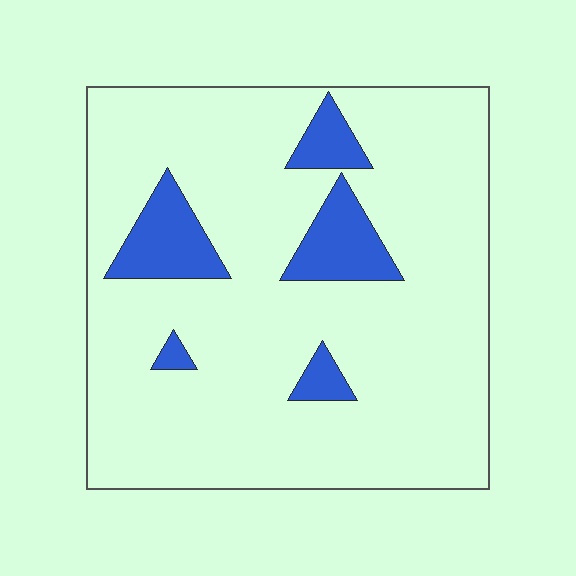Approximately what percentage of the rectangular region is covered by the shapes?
Approximately 15%.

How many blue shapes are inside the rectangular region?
5.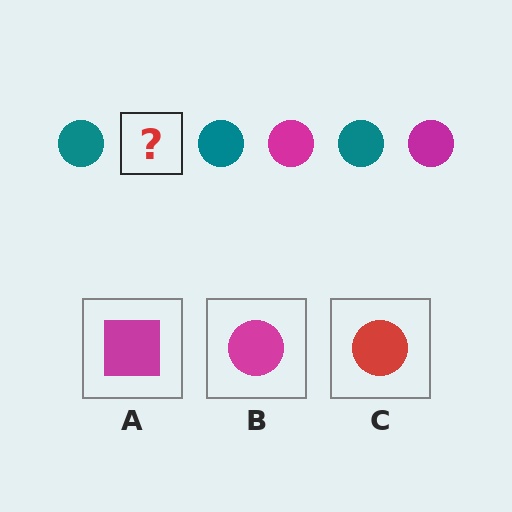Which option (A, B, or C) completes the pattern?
B.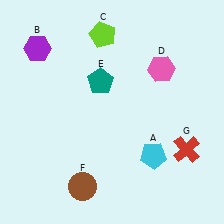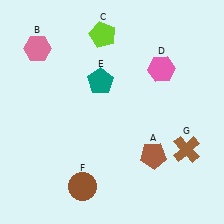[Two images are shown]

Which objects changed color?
A changed from cyan to brown. B changed from purple to pink. G changed from red to brown.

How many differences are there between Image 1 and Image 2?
There are 3 differences between the two images.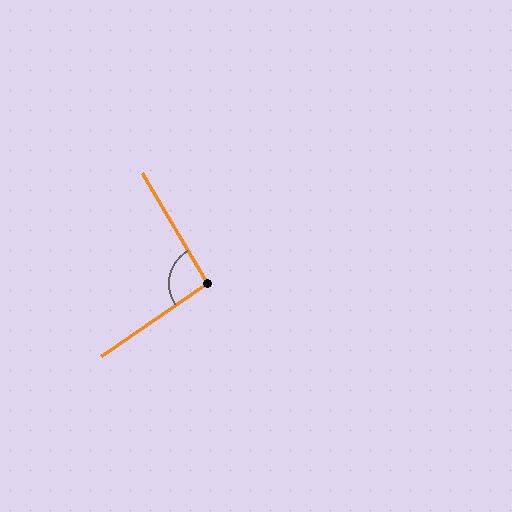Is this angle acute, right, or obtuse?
It is approximately a right angle.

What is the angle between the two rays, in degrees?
Approximately 94 degrees.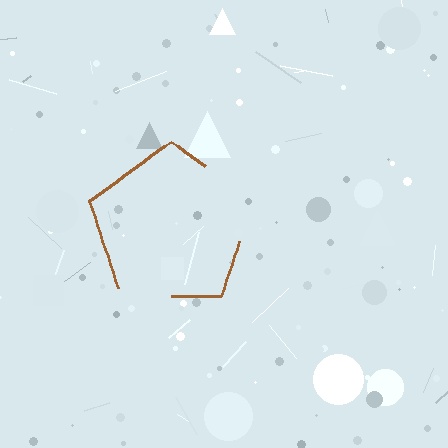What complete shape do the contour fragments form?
The contour fragments form a pentagon.